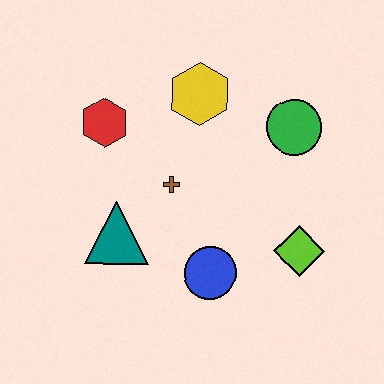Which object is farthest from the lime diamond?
The red hexagon is farthest from the lime diamond.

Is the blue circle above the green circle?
No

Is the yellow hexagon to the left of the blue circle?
Yes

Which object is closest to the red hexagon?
The brown cross is closest to the red hexagon.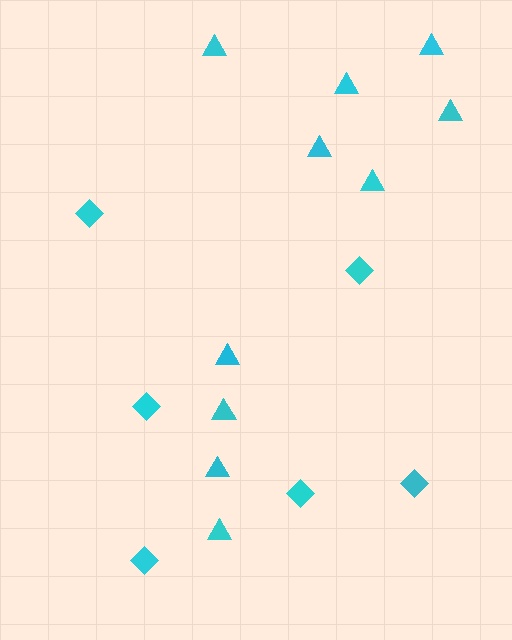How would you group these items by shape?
There are 2 groups: one group of triangles (10) and one group of diamonds (6).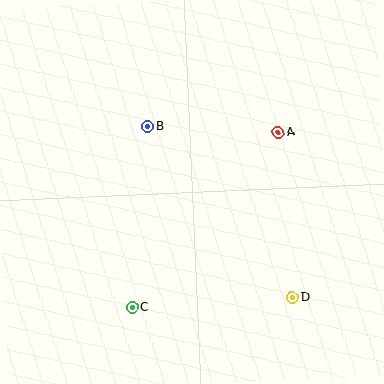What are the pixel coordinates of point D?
Point D is at (293, 297).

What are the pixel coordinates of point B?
Point B is at (148, 127).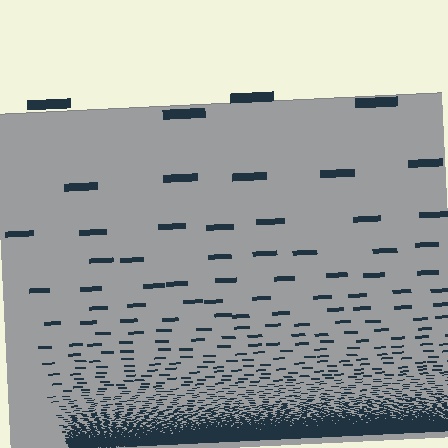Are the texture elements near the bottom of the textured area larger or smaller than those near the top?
Smaller. The gradient is inverted — elements near the bottom are smaller and denser.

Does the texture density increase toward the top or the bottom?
Density increases toward the bottom.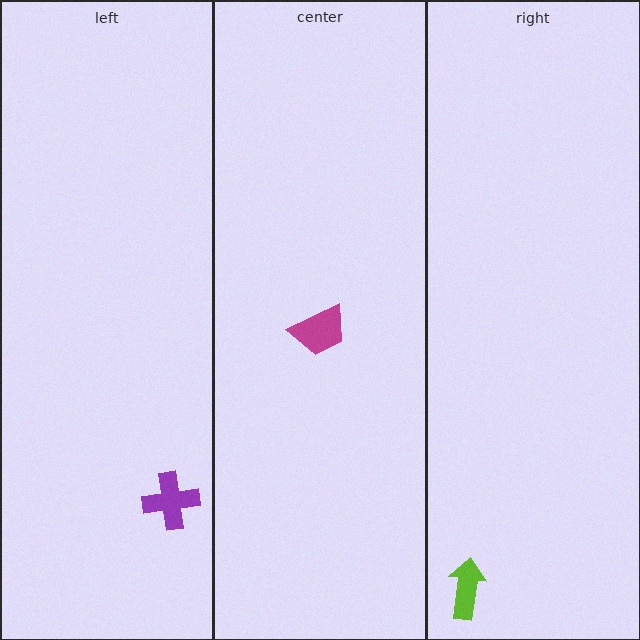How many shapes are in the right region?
1.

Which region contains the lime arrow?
The right region.